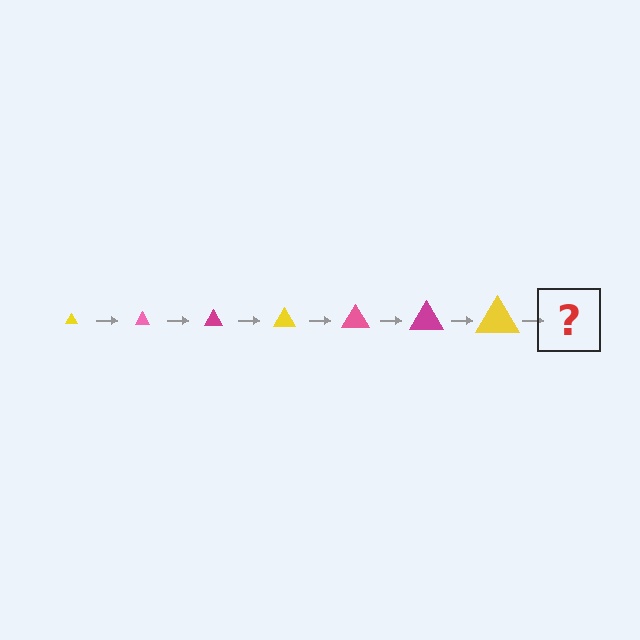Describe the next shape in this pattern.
It should be a pink triangle, larger than the previous one.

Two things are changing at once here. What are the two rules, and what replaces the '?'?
The two rules are that the triangle grows larger each step and the color cycles through yellow, pink, and magenta. The '?' should be a pink triangle, larger than the previous one.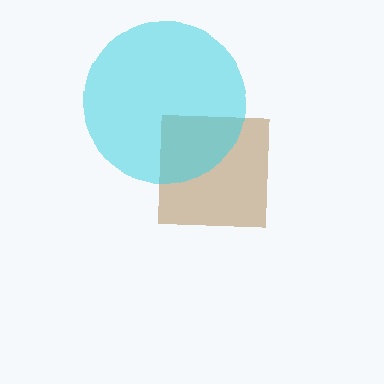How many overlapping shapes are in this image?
There are 2 overlapping shapes in the image.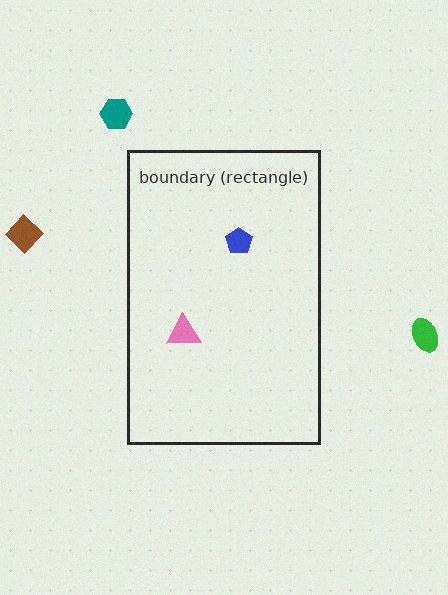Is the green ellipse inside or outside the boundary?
Outside.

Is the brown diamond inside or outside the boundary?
Outside.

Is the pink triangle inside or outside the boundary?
Inside.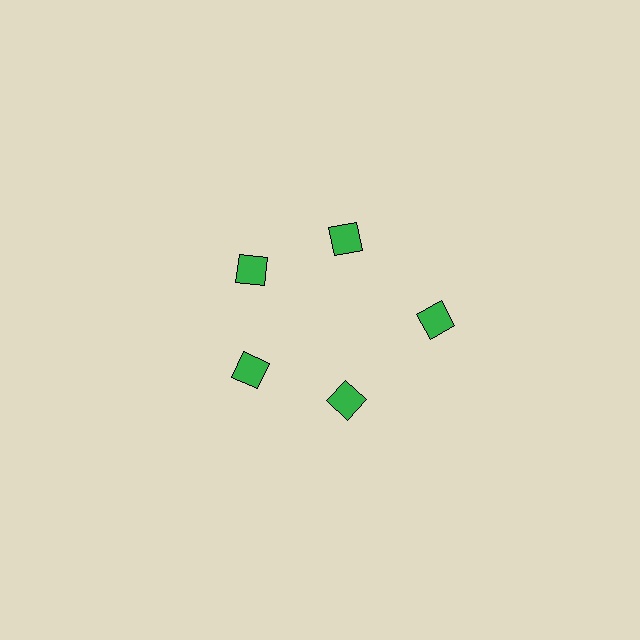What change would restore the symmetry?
The symmetry would be restored by moving it inward, back onto the ring so that all 5 diamonds sit at equal angles and equal distance from the center.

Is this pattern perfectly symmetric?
No. The 5 green diamonds are arranged in a ring, but one element near the 3 o'clock position is pushed outward from the center, breaking the 5-fold rotational symmetry.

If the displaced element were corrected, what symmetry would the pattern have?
It would have 5-fold rotational symmetry — the pattern would map onto itself every 72 degrees.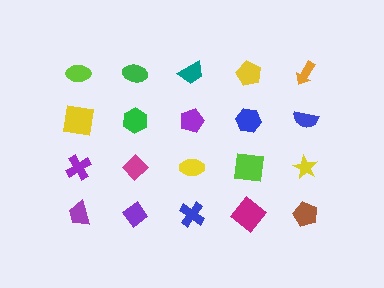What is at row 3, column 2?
A magenta diamond.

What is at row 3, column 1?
A purple cross.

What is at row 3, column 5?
A yellow star.